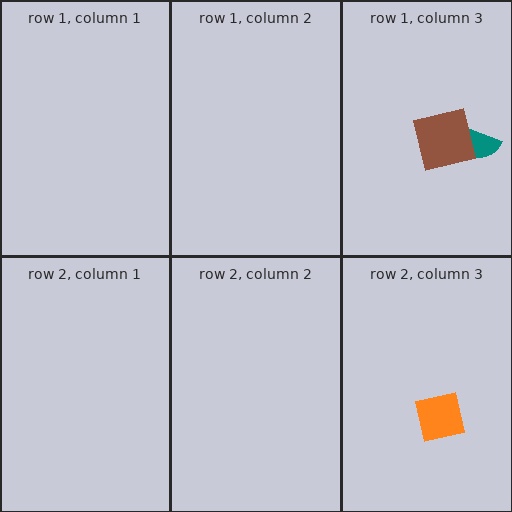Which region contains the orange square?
The row 2, column 3 region.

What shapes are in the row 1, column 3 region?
The teal semicircle, the brown square.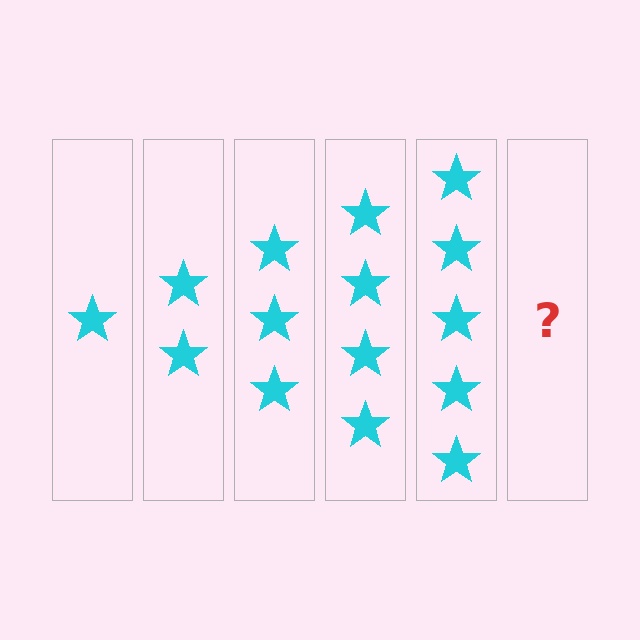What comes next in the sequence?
The next element should be 6 stars.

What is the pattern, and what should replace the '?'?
The pattern is that each step adds one more star. The '?' should be 6 stars.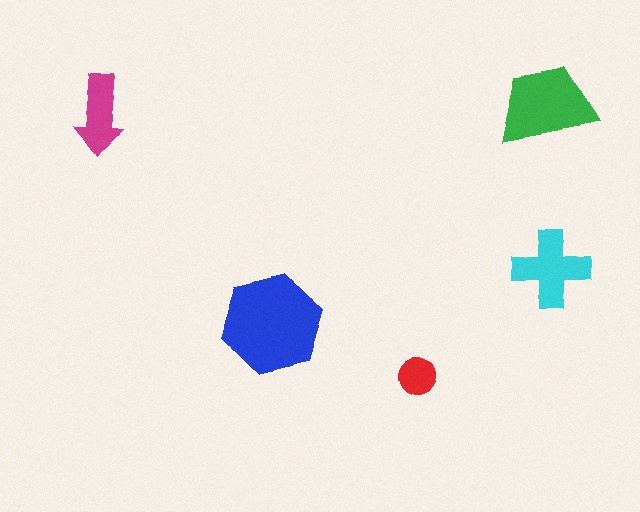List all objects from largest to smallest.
The blue hexagon, the green trapezoid, the cyan cross, the magenta arrow, the red circle.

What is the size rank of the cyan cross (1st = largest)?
3rd.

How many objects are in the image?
There are 5 objects in the image.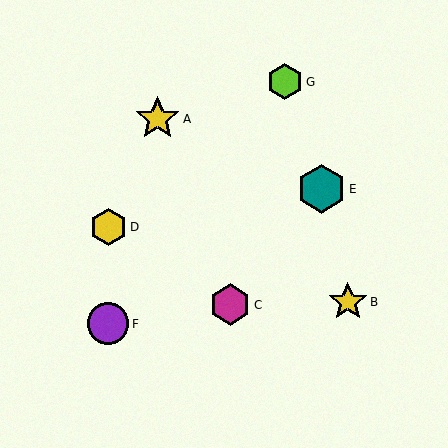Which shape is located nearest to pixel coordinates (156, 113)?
The yellow star (labeled A) at (158, 119) is nearest to that location.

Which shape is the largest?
The teal hexagon (labeled E) is the largest.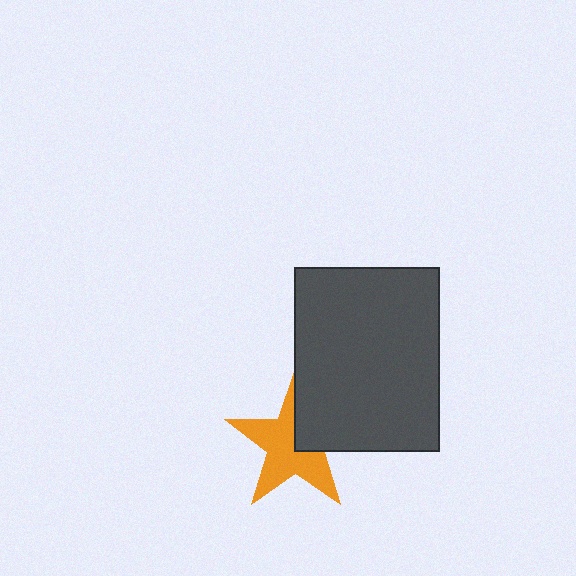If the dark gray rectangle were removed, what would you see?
You would see the complete orange star.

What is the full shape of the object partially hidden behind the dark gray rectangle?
The partially hidden object is an orange star.